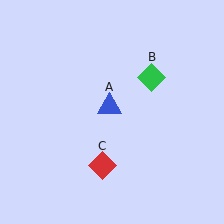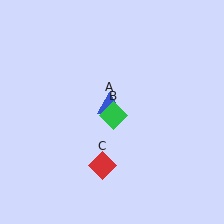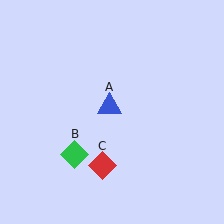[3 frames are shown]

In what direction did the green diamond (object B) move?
The green diamond (object B) moved down and to the left.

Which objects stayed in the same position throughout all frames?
Blue triangle (object A) and red diamond (object C) remained stationary.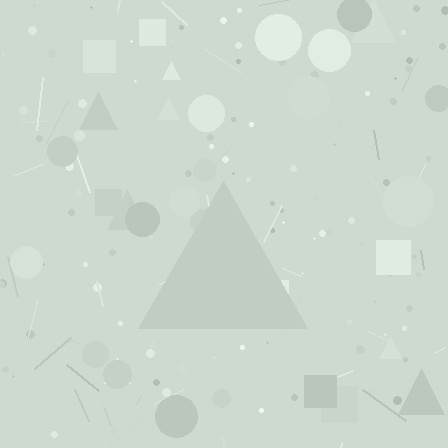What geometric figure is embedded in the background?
A triangle is embedded in the background.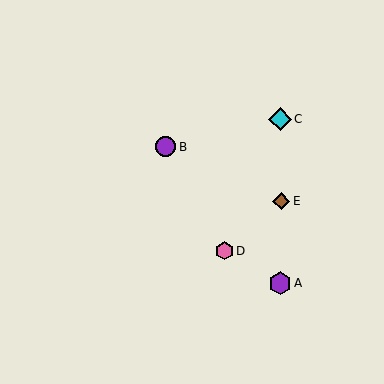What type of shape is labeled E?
Shape E is a brown diamond.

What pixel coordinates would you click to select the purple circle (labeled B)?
Click at (166, 147) to select the purple circle B.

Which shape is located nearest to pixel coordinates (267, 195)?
The brown diamond (labeled E) at (281, 201) is nearest to that location.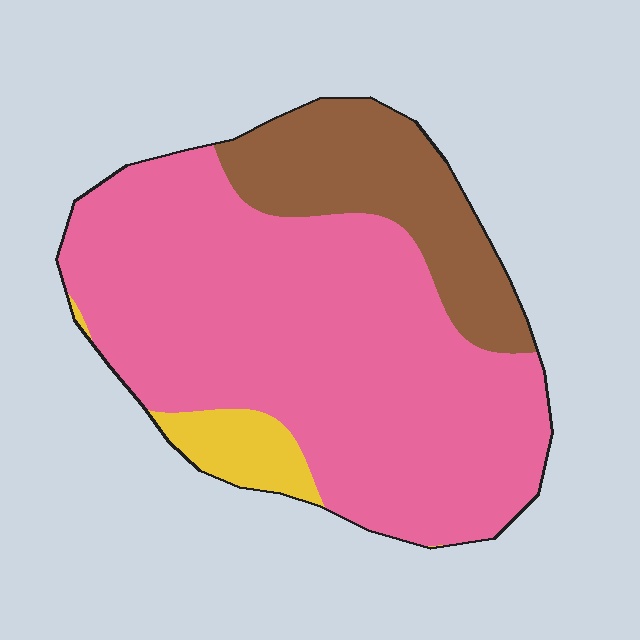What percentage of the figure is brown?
Brown takes up about one fifth (1/5) of the figure.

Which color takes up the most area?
Pink, at roughly 70%.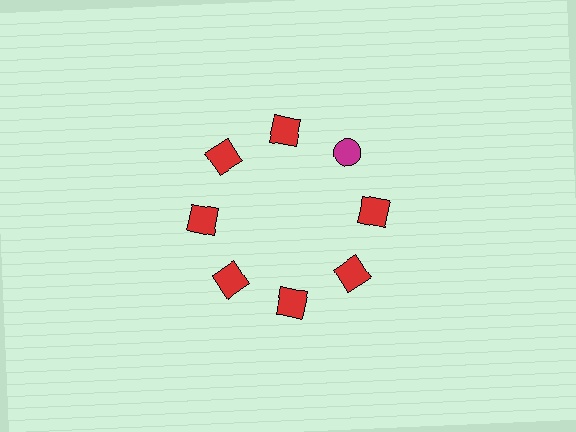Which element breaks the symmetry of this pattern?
The magenta circle at roughly the 2 o'clock position breaks the symmetry. All other shapes are red squares.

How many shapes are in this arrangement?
There are 8 shapes arranged in a ring pattern.